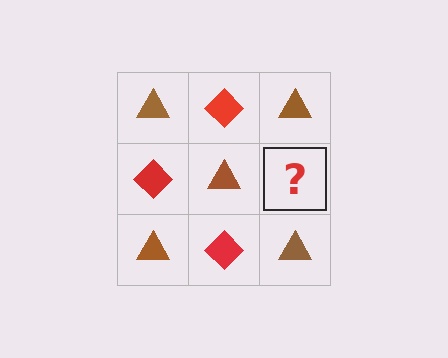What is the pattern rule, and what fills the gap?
The rule is that it alternates brown triangle and red diamond in a checkerboard pattern. The gap should be filled with a red diamond.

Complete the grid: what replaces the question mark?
The question mark should be replaced with a red diamond.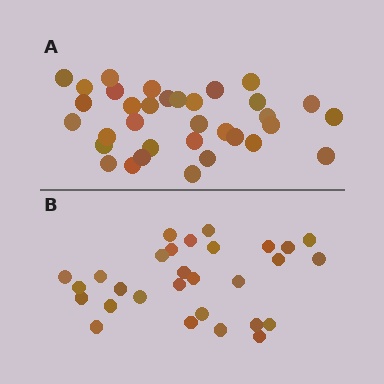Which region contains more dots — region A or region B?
Region A (the top region) has more dots.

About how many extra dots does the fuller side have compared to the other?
Region A has about 5 more dots than region B.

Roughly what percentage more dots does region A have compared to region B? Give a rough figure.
About 15% more.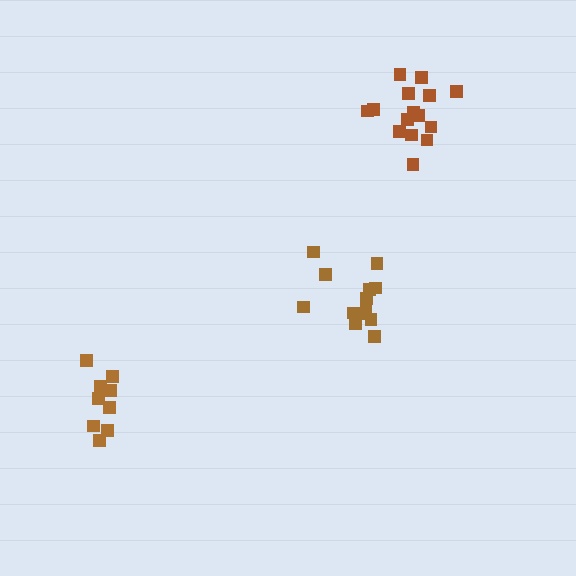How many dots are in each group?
Group 1: 13 dots, Group 2: 9 dots, Group 3: 15 dots (37 total).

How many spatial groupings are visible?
There are 3 spatial groupings.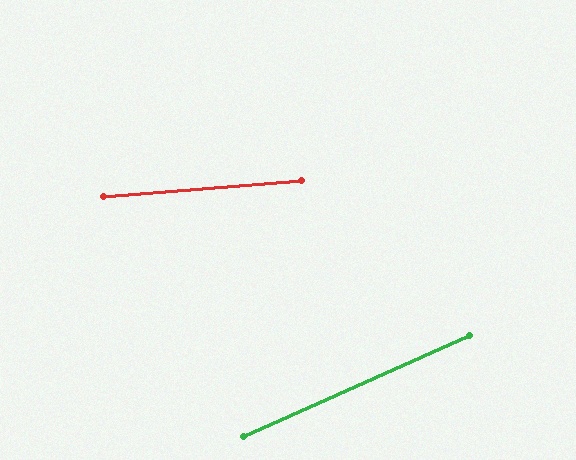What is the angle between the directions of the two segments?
Approximately 19 degrees.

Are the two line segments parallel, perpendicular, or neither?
Neither parallel nor perpendicular — they differ by about 19°.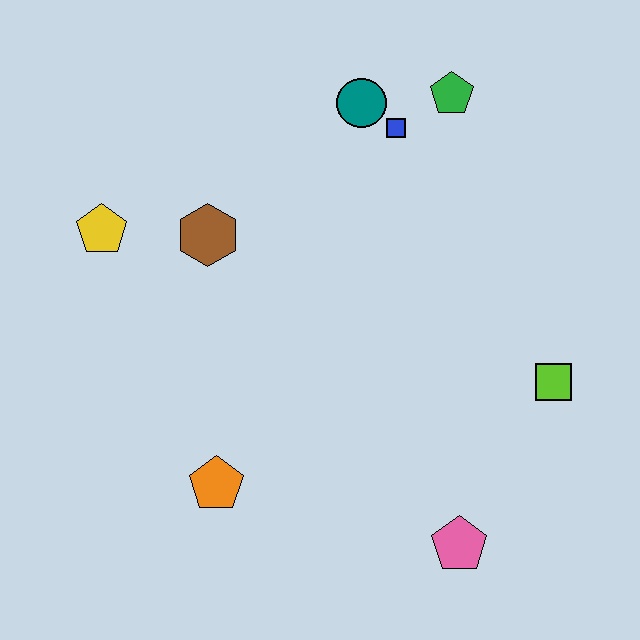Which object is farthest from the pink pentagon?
The yellow pentagon is farthest from the pink pentagon.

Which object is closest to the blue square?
The teal circle is closest to the blue square.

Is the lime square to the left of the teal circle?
No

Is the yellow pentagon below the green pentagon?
Yes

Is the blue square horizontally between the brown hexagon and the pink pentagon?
Yes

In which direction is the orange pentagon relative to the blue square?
The orange pentagon is below the blue square.